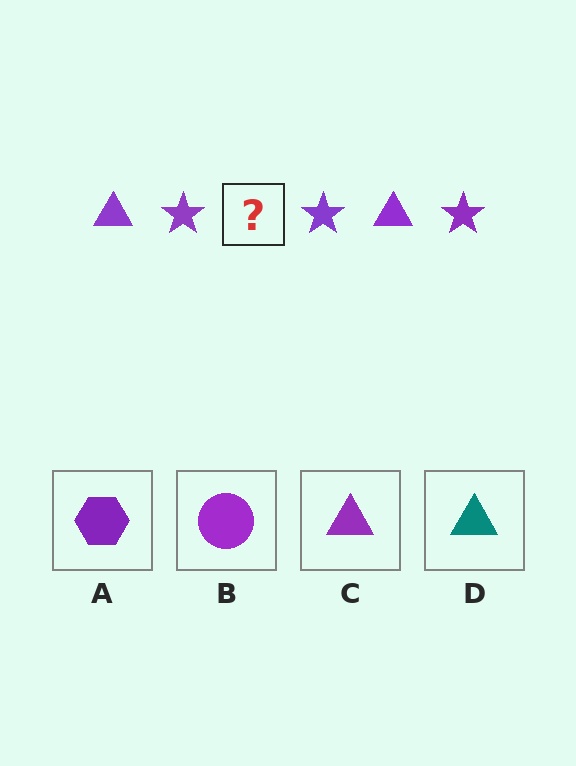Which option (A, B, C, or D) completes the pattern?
C.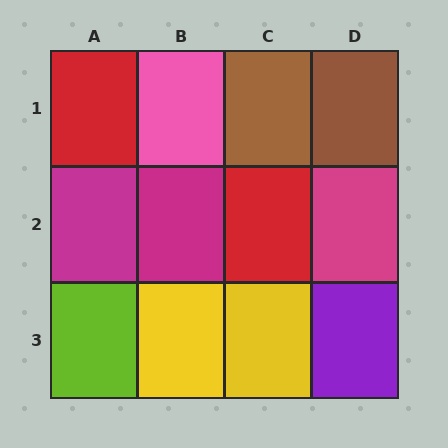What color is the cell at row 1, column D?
Brown.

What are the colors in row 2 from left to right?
Magenta, magenta, red, magenta.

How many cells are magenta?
3 cells are magenta.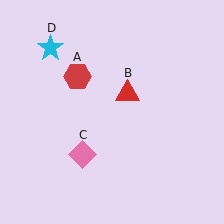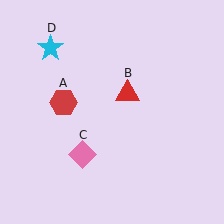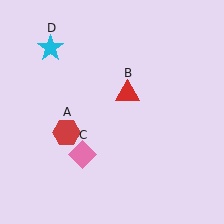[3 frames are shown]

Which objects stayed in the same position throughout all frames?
Red triangle (object B) and pink diamond (object C) and cyan star (object D) remained stationary.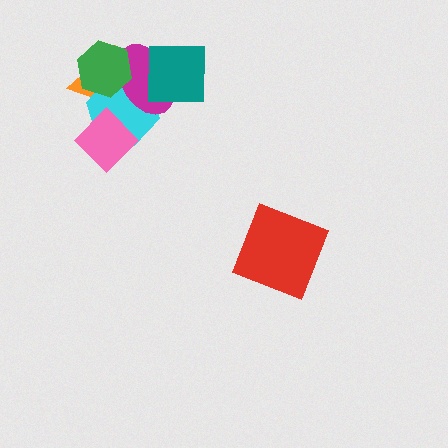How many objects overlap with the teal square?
1 object overlaps with the teal square.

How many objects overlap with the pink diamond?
2 objects overlap with the pink diamond.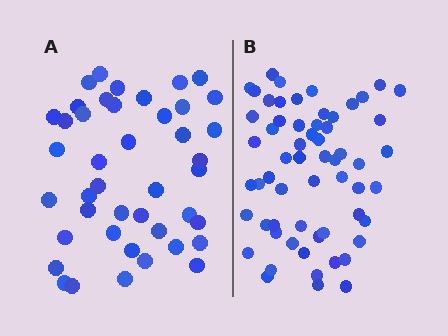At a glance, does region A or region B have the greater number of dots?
Region B (the right region) has more dots.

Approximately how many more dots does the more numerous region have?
Region B has approximately 15 more dots than region A.